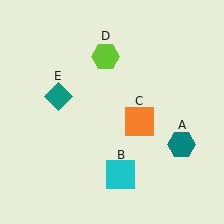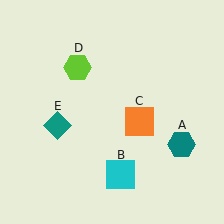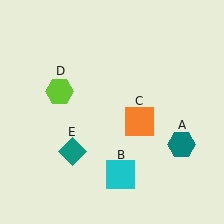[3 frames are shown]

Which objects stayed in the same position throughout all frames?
Teal hexagon (object A) and cyan square (object B) and orange square (object C) remained stationary.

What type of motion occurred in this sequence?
The lime hexagon (object D), teal diamond (object E) rotated counterclockwise around the center of the scene.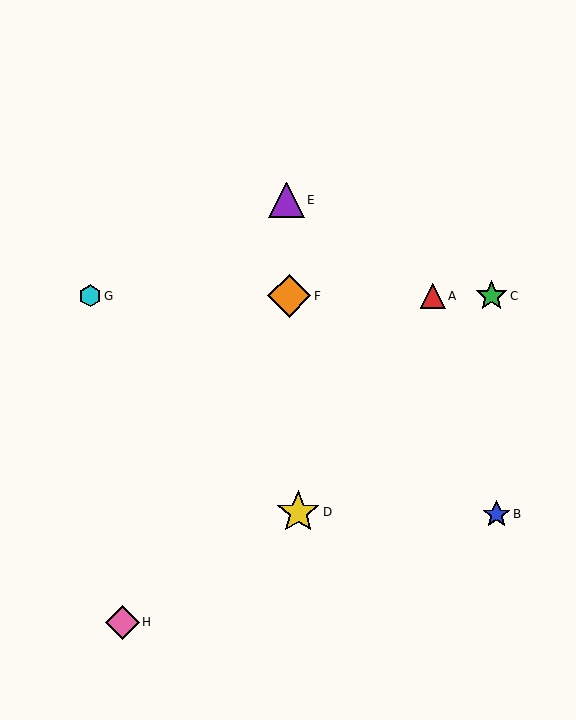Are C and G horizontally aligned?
Yes, both are at y≈296.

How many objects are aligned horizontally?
4 objects (A, C, F, G) are aligned horizontally.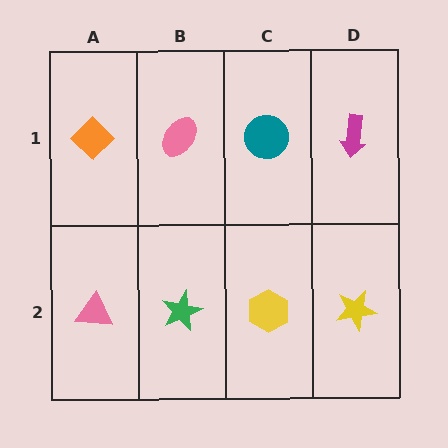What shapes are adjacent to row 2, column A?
An orange diamond (row 1, column A), a green star (row 2, column B).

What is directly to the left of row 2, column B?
A pink triangle.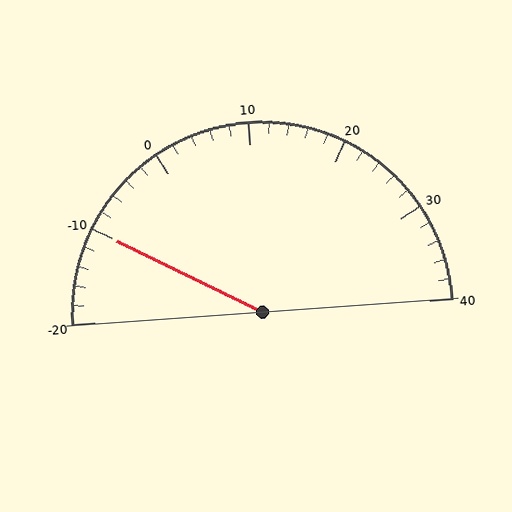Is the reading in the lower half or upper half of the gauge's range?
The reading is in the lower half of the range (-20 to 40).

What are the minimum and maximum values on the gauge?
The gauge ranges from -20 to 40.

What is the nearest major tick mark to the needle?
The nearest major tick mark is -10.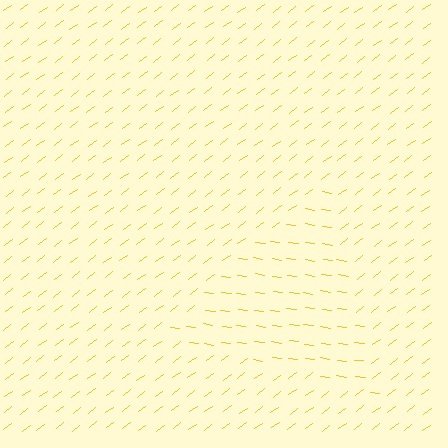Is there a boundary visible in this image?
Yes, there is a texture boundary formed by a change in line orientation.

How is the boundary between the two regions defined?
The boundary is defined purely by a change in line orientation (approximately 45 degrees difference). All lines are the same color and thickness.